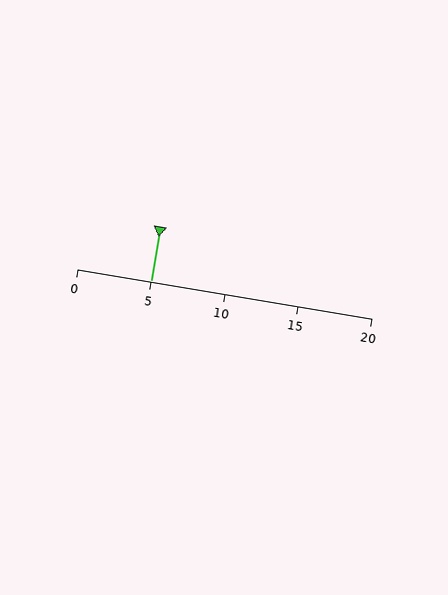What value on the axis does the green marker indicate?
The marker indicates approximately 5.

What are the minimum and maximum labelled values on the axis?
The axis runs from 0 to 20.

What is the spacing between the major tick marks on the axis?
The major ticks are spaced 5 apart.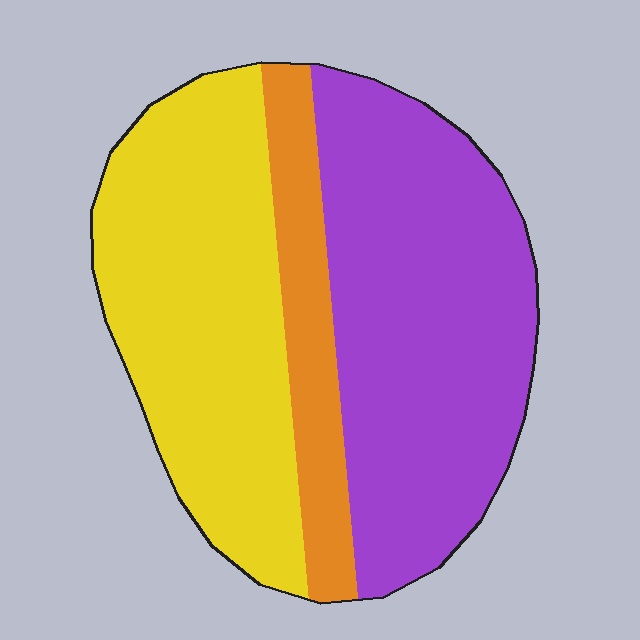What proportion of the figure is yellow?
Yellow takes up about two fifths (2/5) of the figure.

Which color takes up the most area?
Purple, at roughly 45%.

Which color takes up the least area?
Orange, at roughly 15%.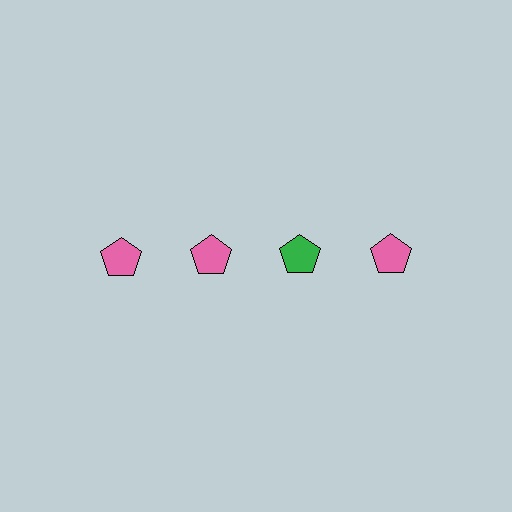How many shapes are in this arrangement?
There are 4 shapes arranged in a grid pattern.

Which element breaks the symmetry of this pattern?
The green pentagon in the top row, center column breaks the symmetry. All other shapes are pink pentagons.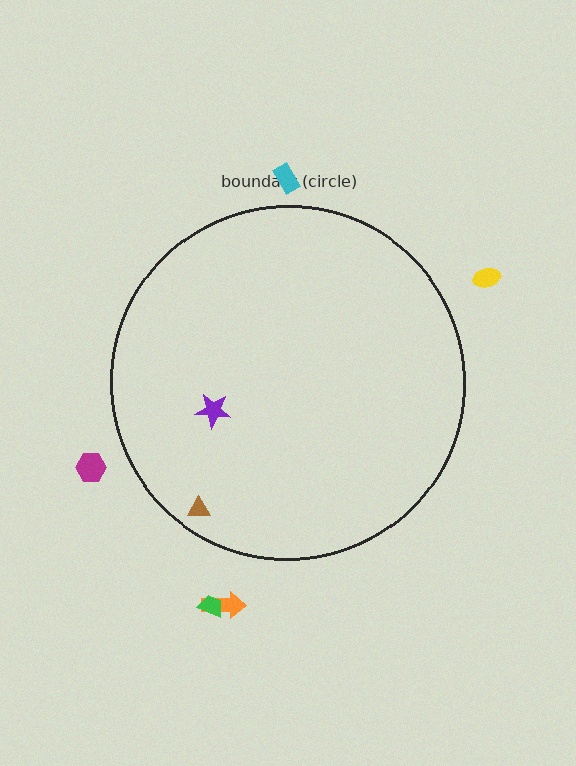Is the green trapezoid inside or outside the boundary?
Outside.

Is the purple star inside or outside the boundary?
Inside.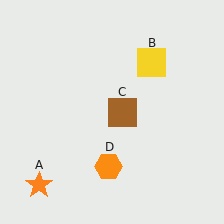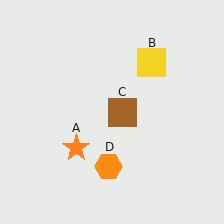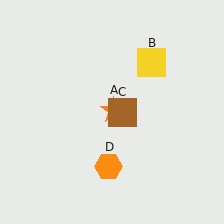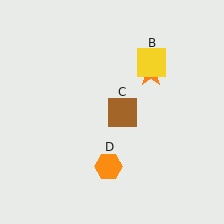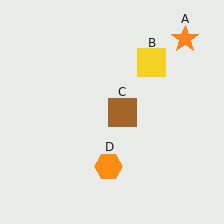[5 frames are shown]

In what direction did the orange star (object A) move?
The orange star (object A) moved up and to the right.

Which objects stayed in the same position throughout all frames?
Yellow square (object B) and brown square (object C) and orange hexagon (object D) remained stationary.